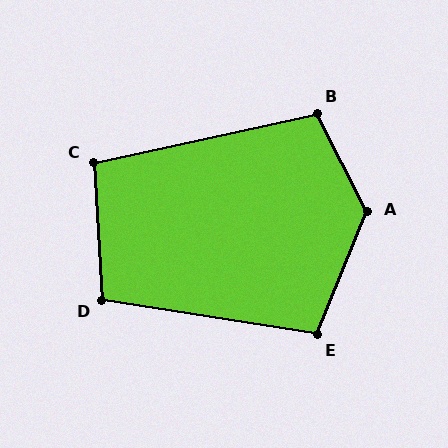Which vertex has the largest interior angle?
A, at approximately 130 degrees.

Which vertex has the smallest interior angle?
C, at approximately 99 degrees.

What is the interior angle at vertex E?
Approximately 104 degrees (obtuse).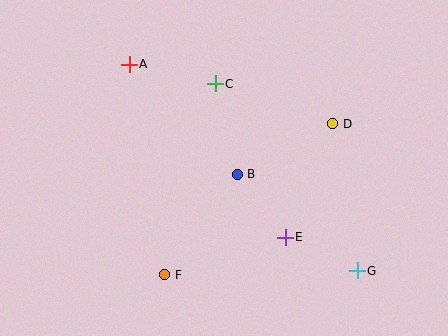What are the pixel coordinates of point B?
Point B is at (237, 174).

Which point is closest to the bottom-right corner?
Point G is closest to the bottom-right corner.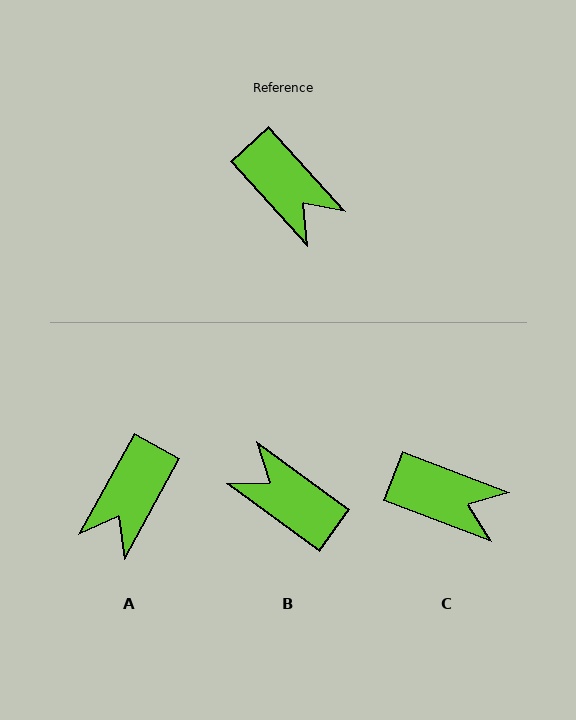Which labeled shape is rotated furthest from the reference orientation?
B, about 169 degrees away.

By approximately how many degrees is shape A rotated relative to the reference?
Approximately 71 degrees clockwise.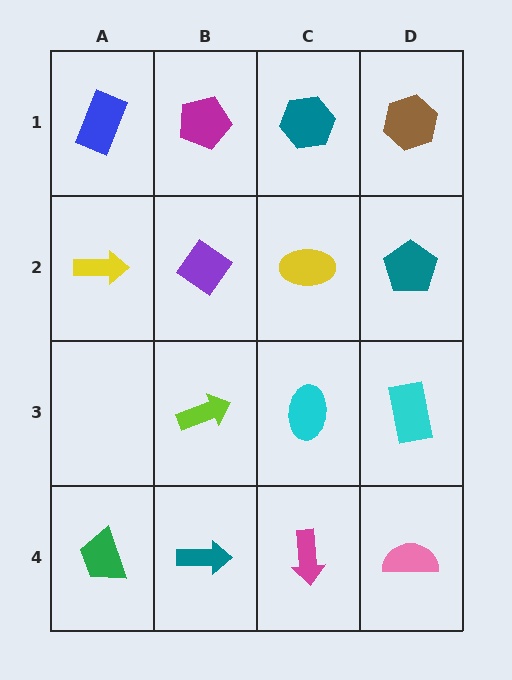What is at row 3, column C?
A cyan ellipse.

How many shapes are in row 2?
4 shapes.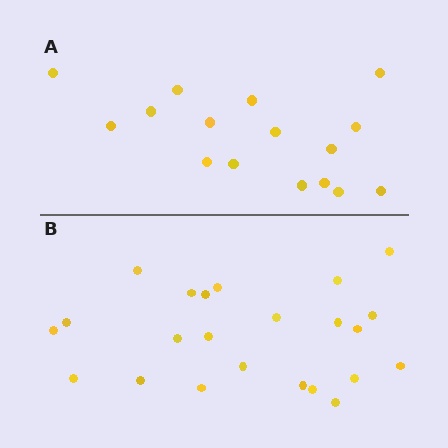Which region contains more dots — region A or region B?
Region B (the bottom region) has more dots.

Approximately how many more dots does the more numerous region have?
Region B has roughly 8 or so more dots than region A.